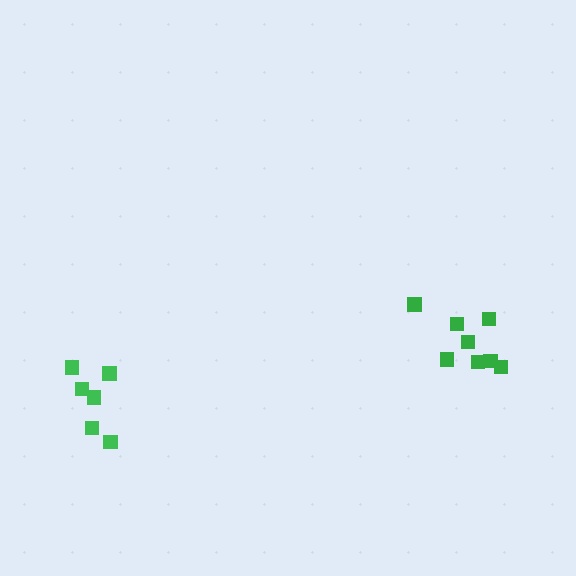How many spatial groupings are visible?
There are 2 spatial groupings.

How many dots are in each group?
Group 1: 8 dots, Group 2: 6 dots (14 total).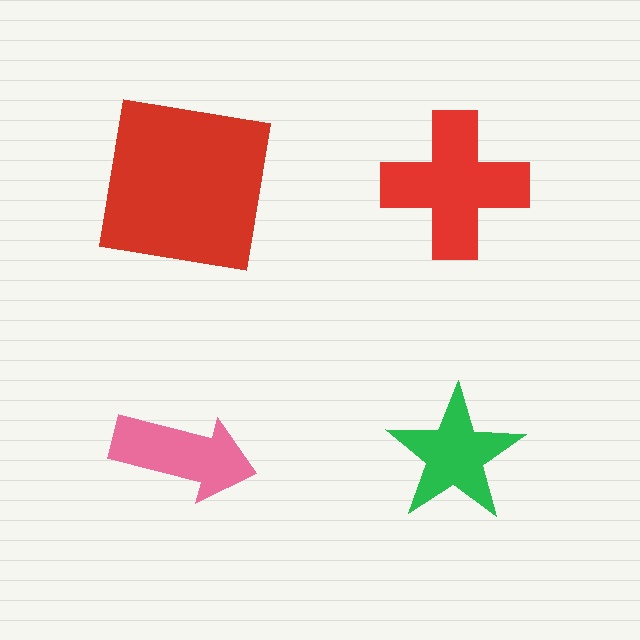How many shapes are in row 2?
2 shapes.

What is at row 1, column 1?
A red square.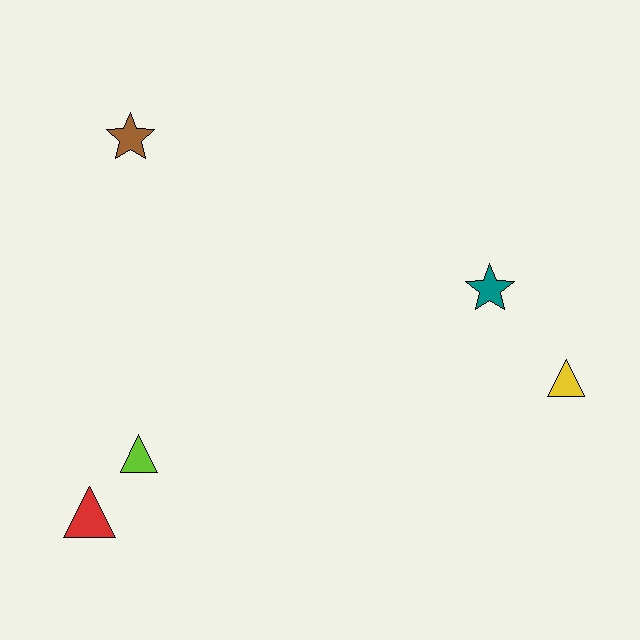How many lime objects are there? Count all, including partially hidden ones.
There is 1 lime object.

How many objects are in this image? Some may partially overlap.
There are 5 objects.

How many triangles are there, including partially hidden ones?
There are 3 triangles.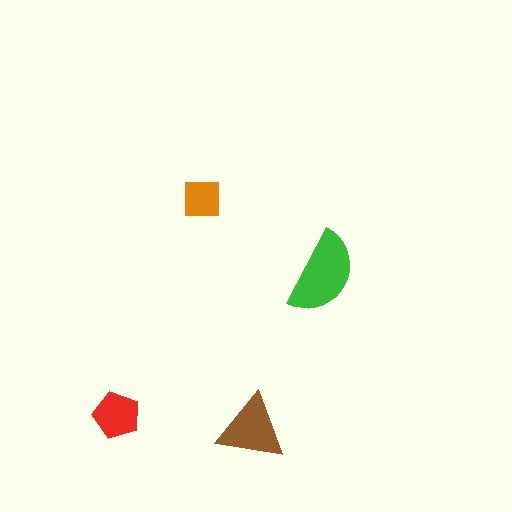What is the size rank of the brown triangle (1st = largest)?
2nd.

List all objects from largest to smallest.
The green semicircle, the brown triangle, the red pentagon, the orange square.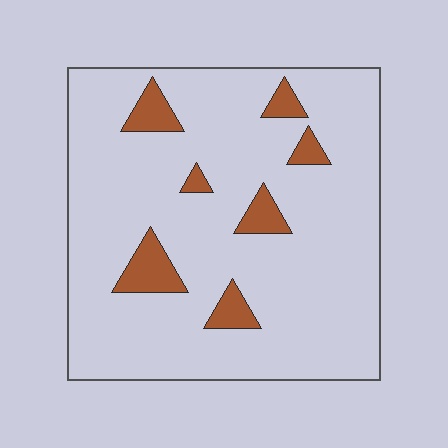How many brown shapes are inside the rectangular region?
7.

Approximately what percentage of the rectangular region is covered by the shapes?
Approximately 10%.